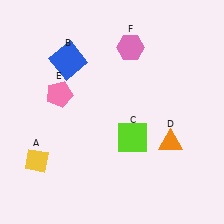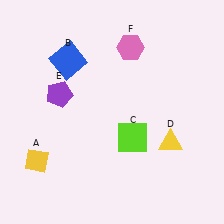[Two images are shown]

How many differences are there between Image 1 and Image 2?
There are 2 differences between the two images.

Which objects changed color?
D changed from orange to yellow. E changed from pink to purple.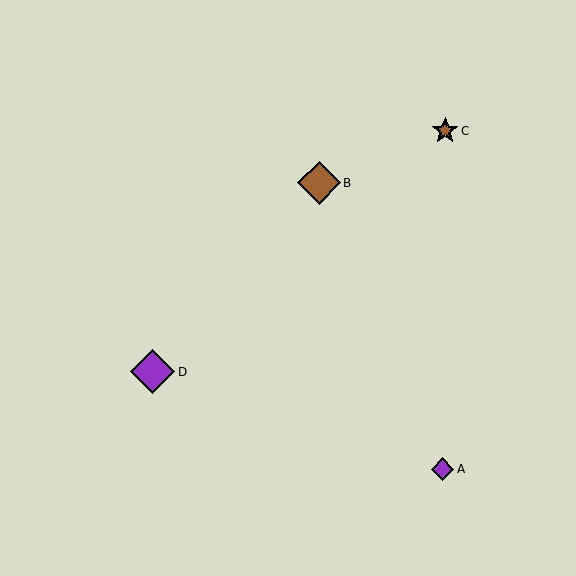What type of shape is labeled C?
Shape C is a brown star.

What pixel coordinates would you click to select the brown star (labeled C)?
Click at (445, 131) to select the brown star C.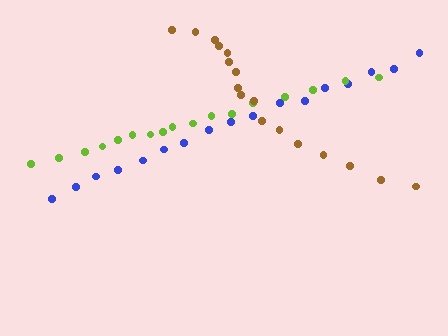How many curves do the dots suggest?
There are 3 distinct paths.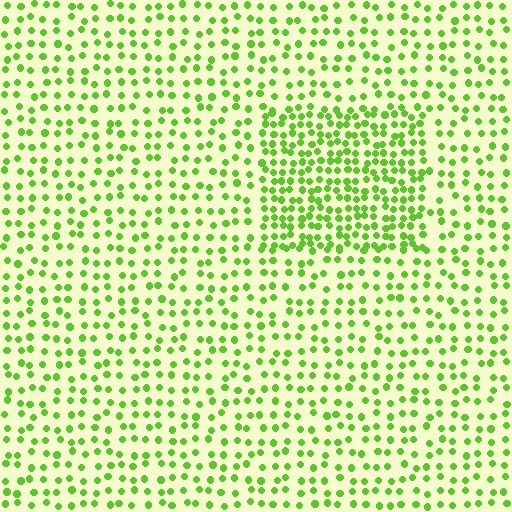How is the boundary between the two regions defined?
The boundary is defined by a change in element density (approximately 1.9x ratio). All elements are the same color, size, and shape.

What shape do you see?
I see a rectangle.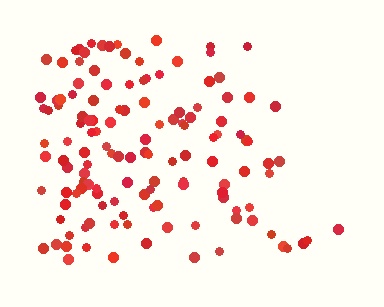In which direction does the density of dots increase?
From right to left, with the left side densest.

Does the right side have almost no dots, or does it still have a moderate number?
Still a moderate number, just noticeably fewer than the left.